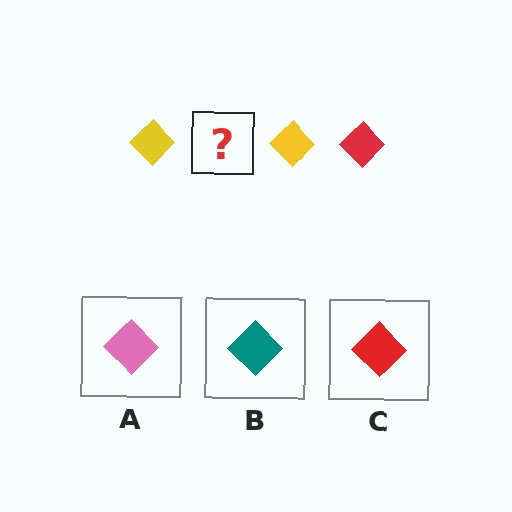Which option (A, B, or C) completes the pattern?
C.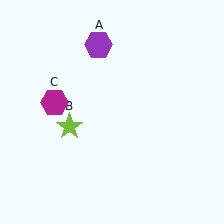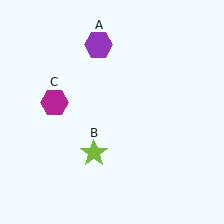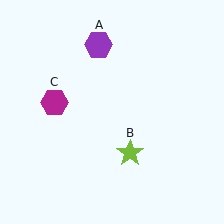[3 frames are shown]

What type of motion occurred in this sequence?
The lime star (object B) rotated counterclockwise around the center of the scene.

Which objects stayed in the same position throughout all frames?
Purple hexagon (object A) and magenta hexagon (object C) remained stationary.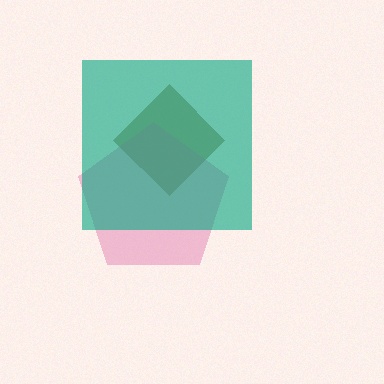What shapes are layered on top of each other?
The layered shapes are: a brown diamond, a pink pentagon, a teal square.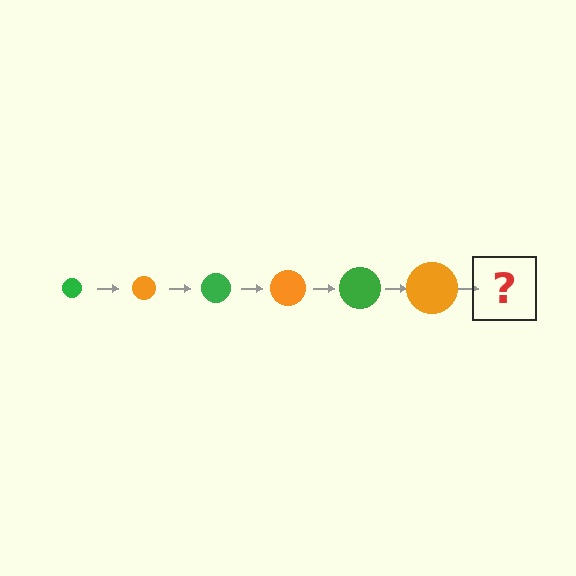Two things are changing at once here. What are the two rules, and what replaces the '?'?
The two rules are that the circle grows larger each step and the color cycles through green and orange. The '?' should be a green circle, larger than the previous one.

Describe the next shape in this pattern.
It should be a green circle, larger than the previous one.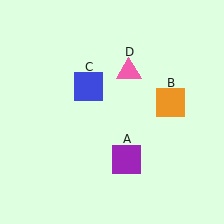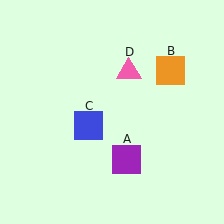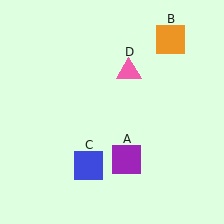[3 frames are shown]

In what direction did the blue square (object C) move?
The blue square (object C) moved down.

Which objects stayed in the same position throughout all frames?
Purple square (object A) and pink triangle (object D) remained stationary.